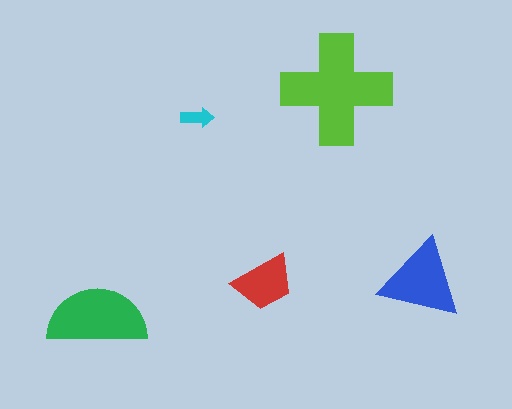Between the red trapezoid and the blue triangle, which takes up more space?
The blue triangle.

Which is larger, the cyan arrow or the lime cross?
The lime cross.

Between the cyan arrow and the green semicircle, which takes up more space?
The green semicircle.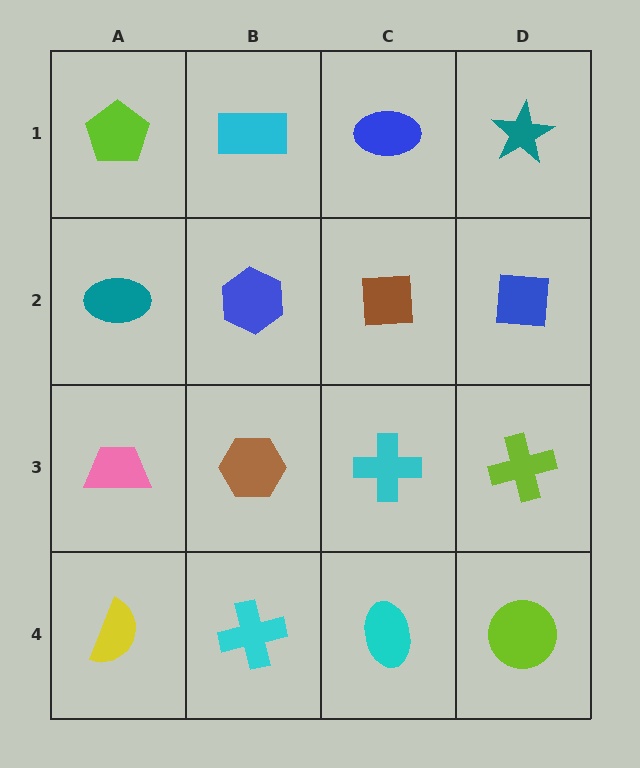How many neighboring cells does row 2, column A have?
3.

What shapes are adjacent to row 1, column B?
A blue hexagon (row 2, column B), a lime pentagon (row 1, column A), a blue ellipse (row 1, column C).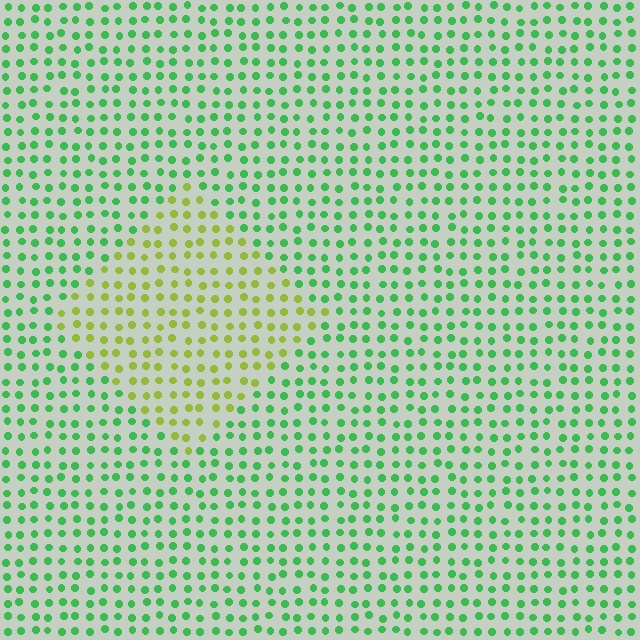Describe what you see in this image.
The image is filled with small green elements in a uniform arrangement. A diamond-shaped region is visible where the elements are tinted to a slightly different hue, forming a subtle color boundary.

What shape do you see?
I see a diamond.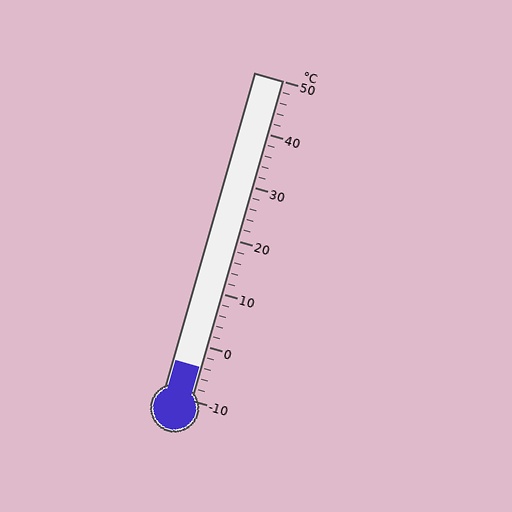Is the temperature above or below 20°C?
The temperature is below 20°C.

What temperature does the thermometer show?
The thermometer shows approximately -4°C.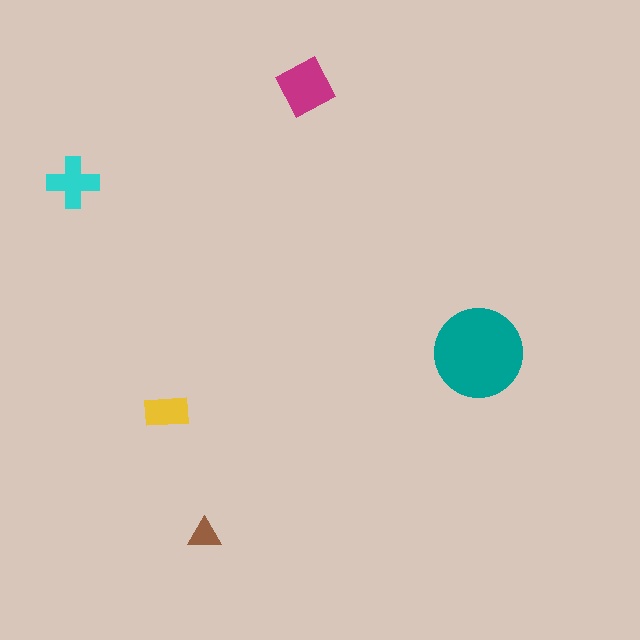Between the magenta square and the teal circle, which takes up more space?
The teal circle.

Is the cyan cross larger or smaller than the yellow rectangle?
Larger.